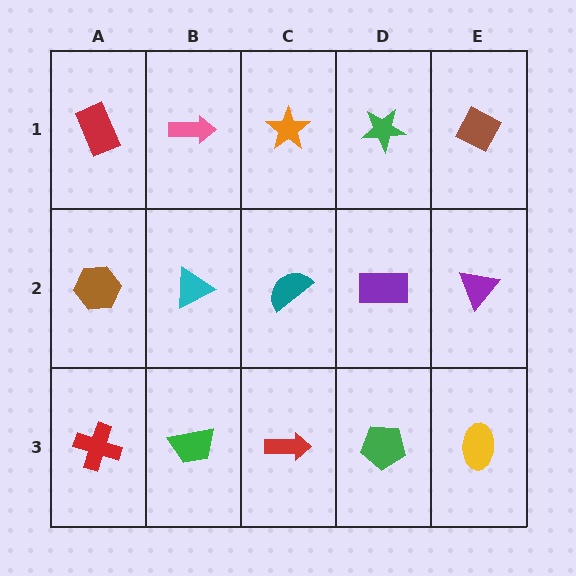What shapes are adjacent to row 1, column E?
A purple triangle (row 2, column E), a green star (row 1, column D).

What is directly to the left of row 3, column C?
A green trapezoid.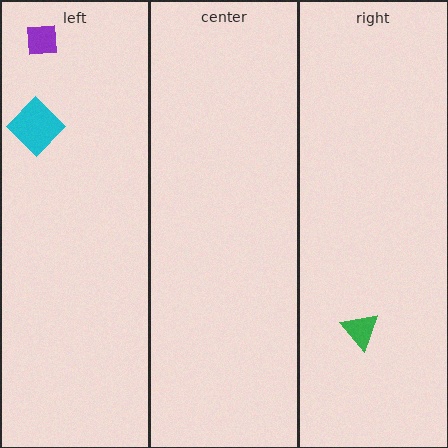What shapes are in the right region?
The green triangle.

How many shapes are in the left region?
2.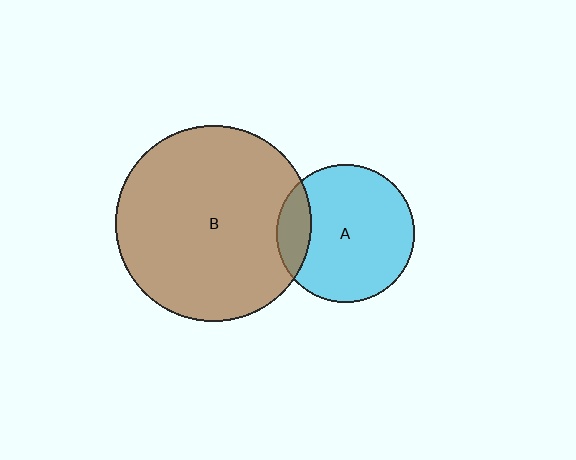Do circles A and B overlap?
Yes.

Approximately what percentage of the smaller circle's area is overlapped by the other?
Approximately 15%.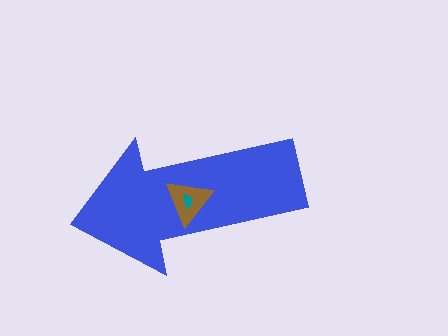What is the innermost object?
The teal semicircle.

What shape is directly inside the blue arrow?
The brown triangle.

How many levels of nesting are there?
3.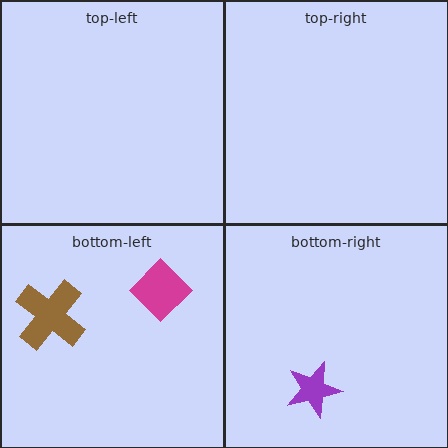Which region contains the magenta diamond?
The bottom-left region.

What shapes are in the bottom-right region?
The purple star.